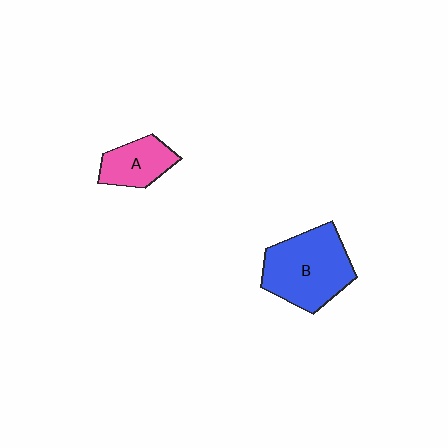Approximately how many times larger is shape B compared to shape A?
Approximately 1.9 times.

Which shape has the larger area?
Shape B (blue).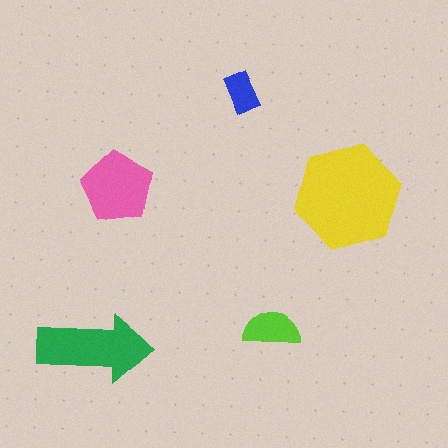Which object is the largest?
The yellow hexagon.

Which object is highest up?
The blue rectangle is topmost.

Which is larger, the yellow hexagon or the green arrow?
The yellow hexagon.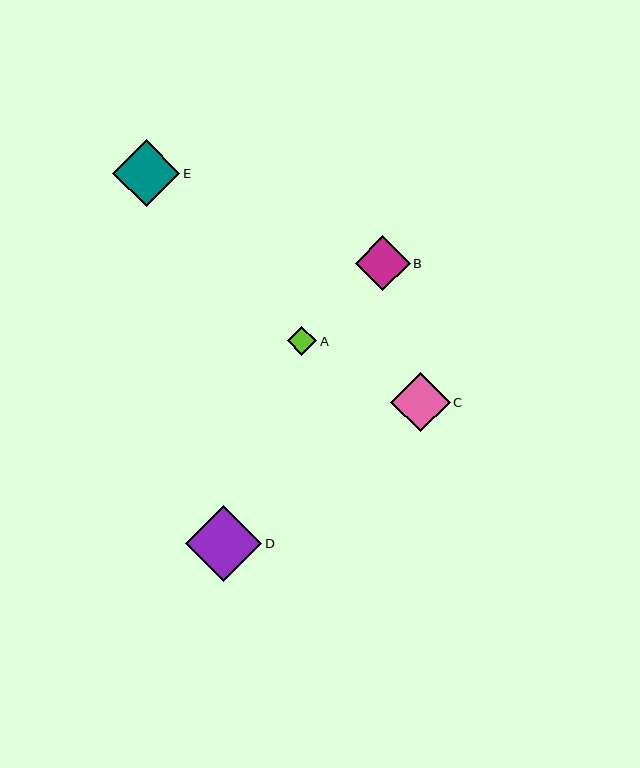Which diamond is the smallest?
Diamond A is the smallest with a size of approximately 30 pixels.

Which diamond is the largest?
Diamond D is the largest with a size of approximately 76 pixels.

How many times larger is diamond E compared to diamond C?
Diamond E is approximately 1.1 times the size of diamond C.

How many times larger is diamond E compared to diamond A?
Diamond E is approximately 2.3 times the size of diamond A.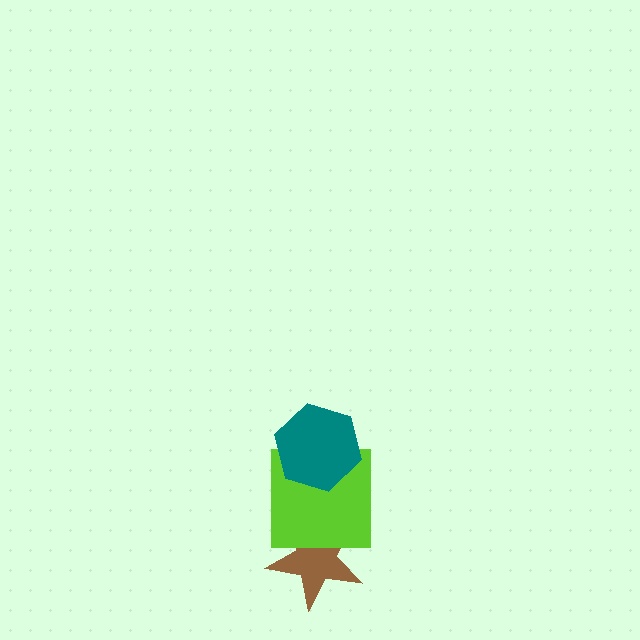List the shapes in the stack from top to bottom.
From top to bottom: the teal hexagon, the lime square, the brown star.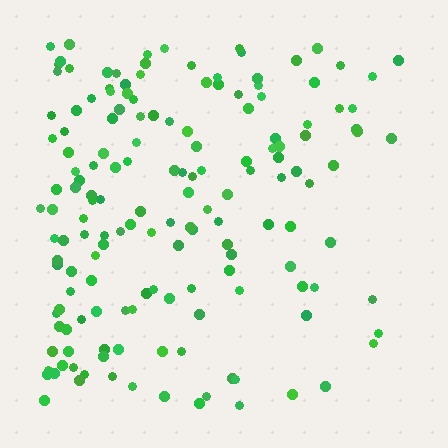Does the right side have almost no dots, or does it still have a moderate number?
Still a moderate number, just noticeably fewer than the left.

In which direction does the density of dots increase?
From right to left, with the left side densest.